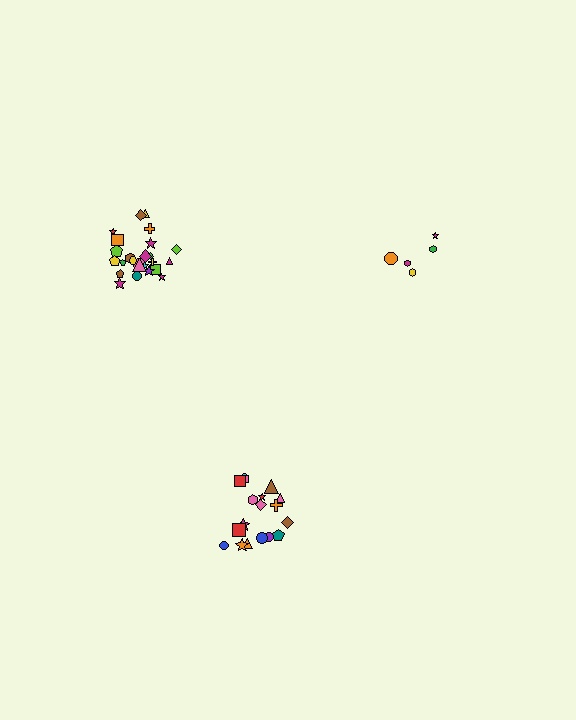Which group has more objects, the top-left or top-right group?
The top-left group.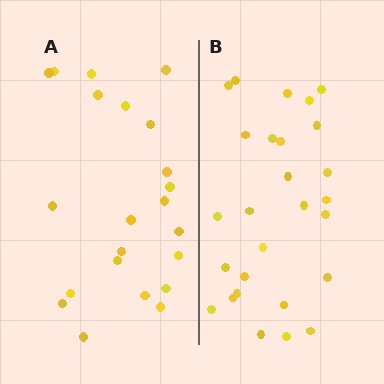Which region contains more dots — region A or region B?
Region B (the right region) has more dots.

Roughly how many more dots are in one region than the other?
Region B has about 5 more dots than region A.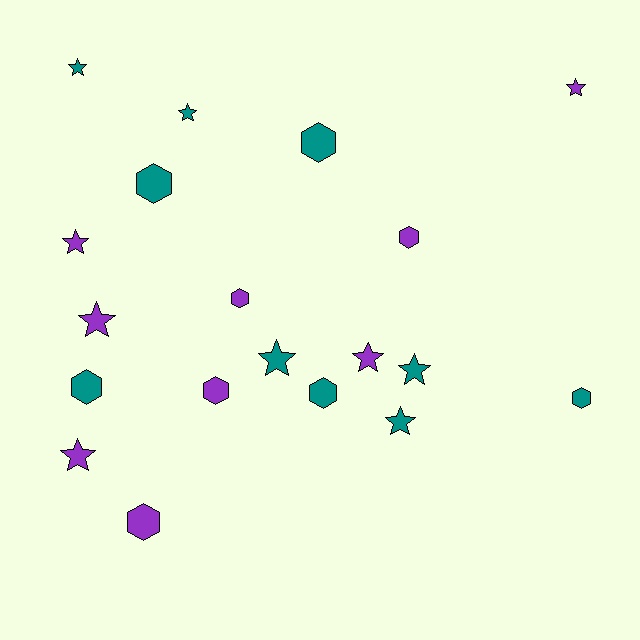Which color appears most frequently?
Teal, with 10 objects.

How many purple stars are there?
There are 5 purple stars.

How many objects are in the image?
There are 19 objects.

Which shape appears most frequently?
Star, with 10 objects.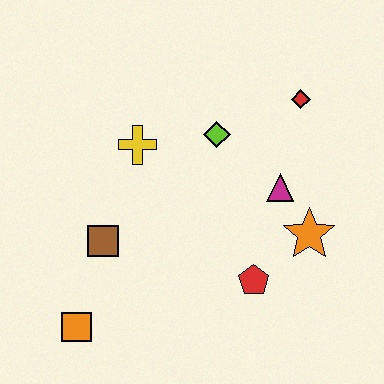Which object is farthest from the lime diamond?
The orange square is farthest from the lime diamond.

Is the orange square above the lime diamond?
No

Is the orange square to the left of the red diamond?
Yes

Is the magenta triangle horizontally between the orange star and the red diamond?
No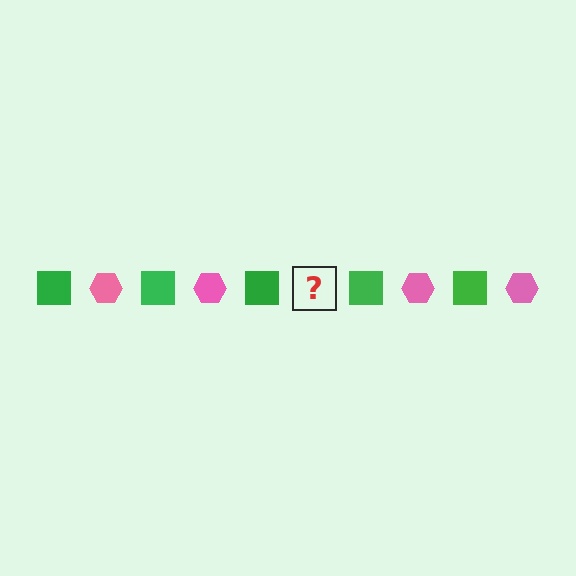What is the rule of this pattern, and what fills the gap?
The rule is that the pattern alternates between green square and pink hexagon. The gap should be filled with a pink hexagon.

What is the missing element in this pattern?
The missing element is a pink hexagon.